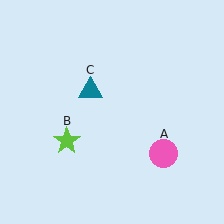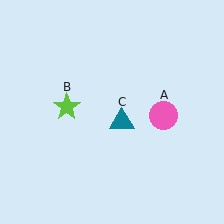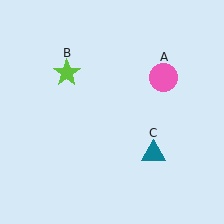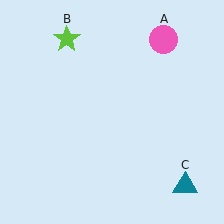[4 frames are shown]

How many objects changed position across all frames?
3 objects changed position: pink circle (object A), lime star (object B), teal triangle (object C).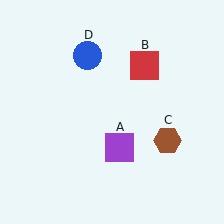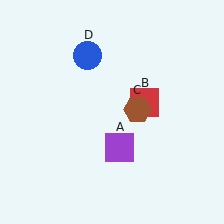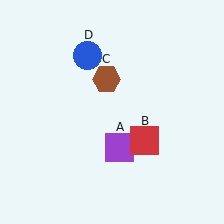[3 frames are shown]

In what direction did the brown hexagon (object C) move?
The brown hexagon (object C) moved up and to the left.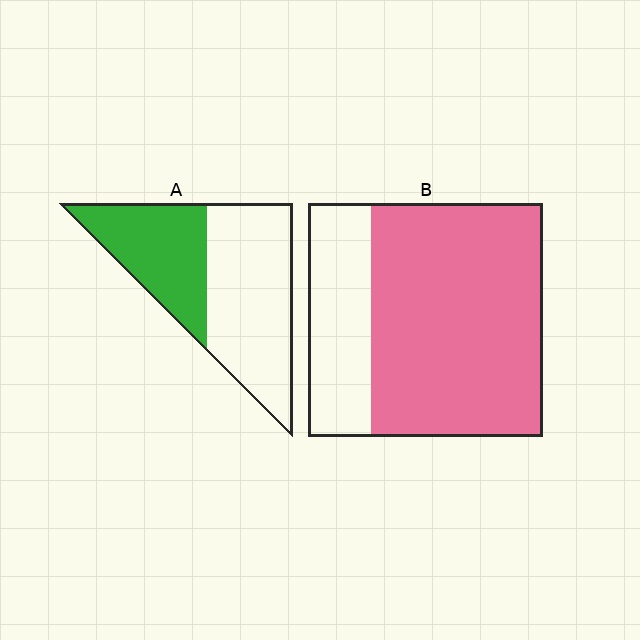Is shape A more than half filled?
No.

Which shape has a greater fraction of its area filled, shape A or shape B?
Shape B.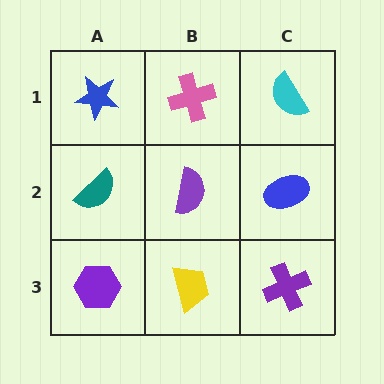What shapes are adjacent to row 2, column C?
A cyan semicircle (row 1, column C), a purple cross (row 3, column C), a purple semicircle (row 2, column B).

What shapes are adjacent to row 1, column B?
A purple semicircle (row 2, column B), a blue star (row 1, column A), a cyan semicircle (row 1, column C).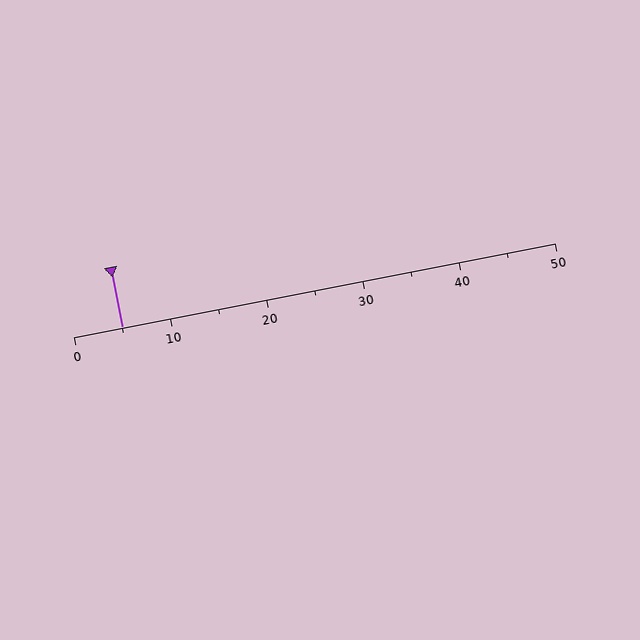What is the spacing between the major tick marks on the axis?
The major ticks are spaced 10 apart.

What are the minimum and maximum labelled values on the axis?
The axis runs from 0 to 50.